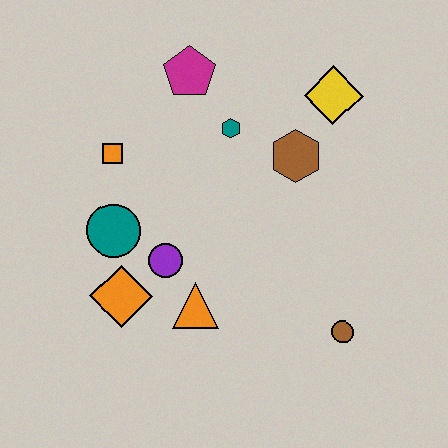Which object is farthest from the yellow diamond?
The orange diamond is farthest from the yellow diamond.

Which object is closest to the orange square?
The teal circle is closest to the orange square.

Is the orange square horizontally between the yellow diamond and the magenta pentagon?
No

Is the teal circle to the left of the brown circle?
Yes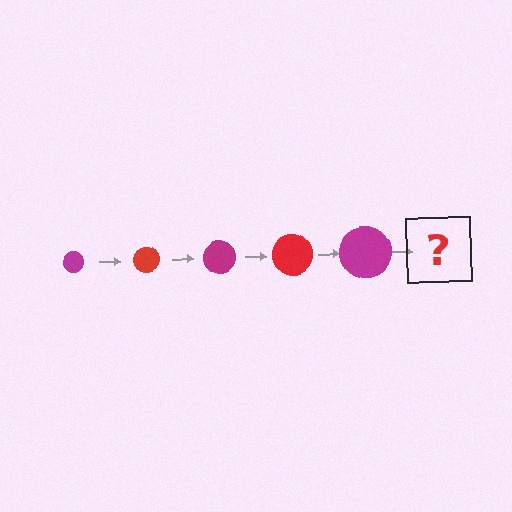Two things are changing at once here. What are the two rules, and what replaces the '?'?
The two rules are that the circle grows larger each step and the color cycles through magenta and red. The '?' should be a red circle, larger than the previous one.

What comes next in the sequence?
The next element should be a red circle, larger than the previous one.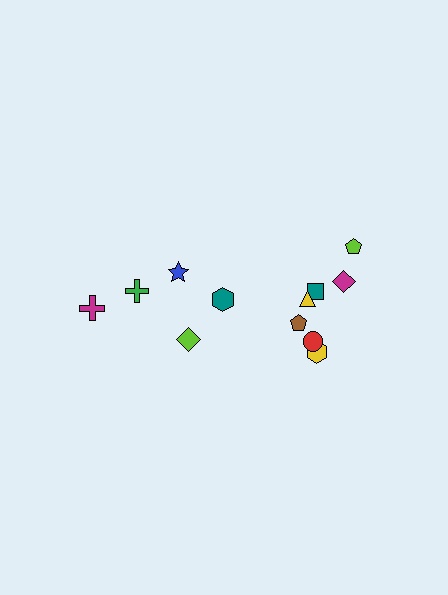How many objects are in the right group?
There are 8 objects.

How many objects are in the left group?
There are 4 objects.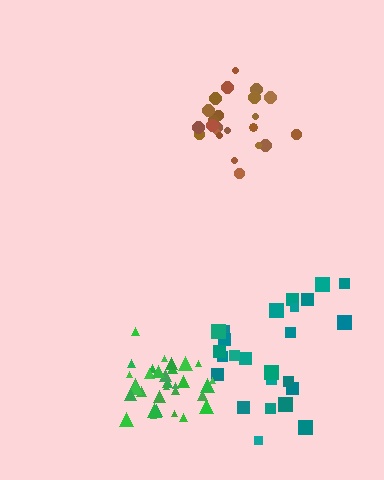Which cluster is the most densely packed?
Green.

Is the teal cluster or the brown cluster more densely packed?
Brown.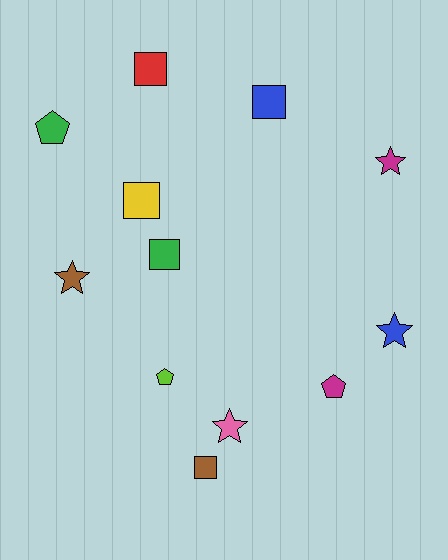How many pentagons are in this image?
There are 3 pentagons.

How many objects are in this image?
There are 12 objects.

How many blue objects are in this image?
There are 2 blue objects.